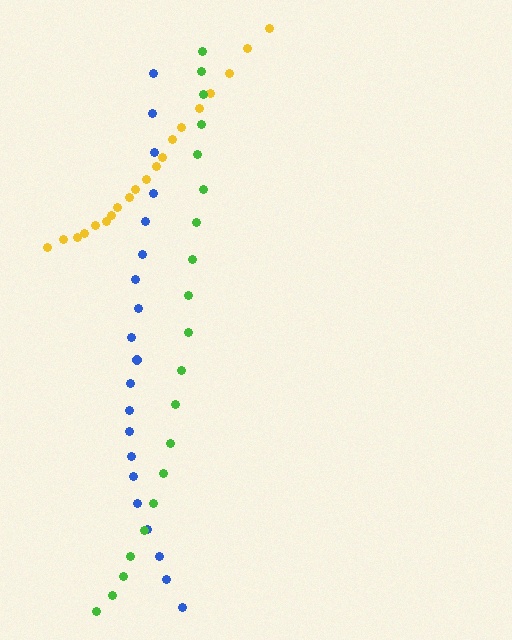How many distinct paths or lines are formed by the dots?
There are 3 distinct paths.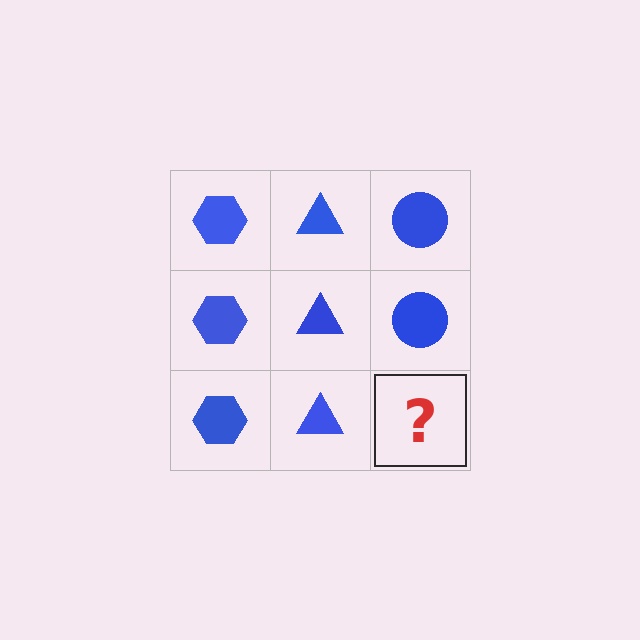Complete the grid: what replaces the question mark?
The question mark should be replaced with a blue circle.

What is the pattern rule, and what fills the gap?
The rule is that each column has a consistent shape. The gap should be filled with a blue circle.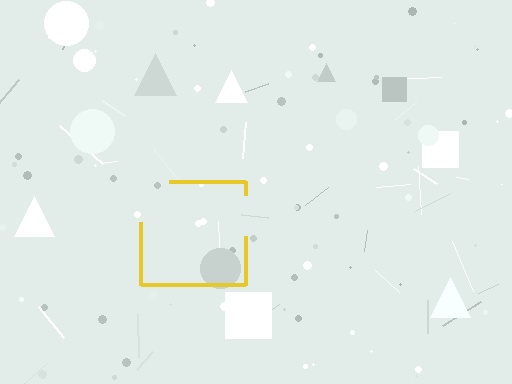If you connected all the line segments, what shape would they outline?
They would outline a square.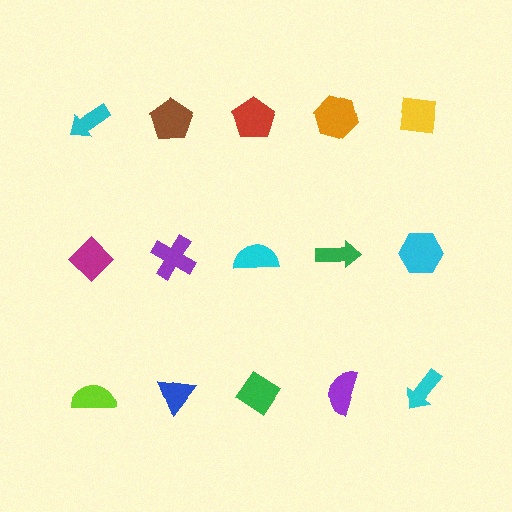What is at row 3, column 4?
A purple semicircle.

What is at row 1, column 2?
A brown pentagon.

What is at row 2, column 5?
A cyan hexagon.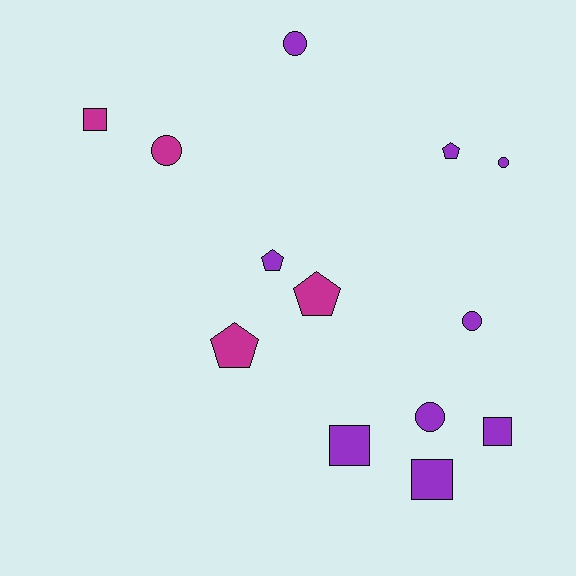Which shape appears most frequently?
Circle, with 5 objects.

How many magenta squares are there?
There is 1 magenta square.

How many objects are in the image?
There are 13 objects.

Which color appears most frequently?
Purple, with 9 objects.